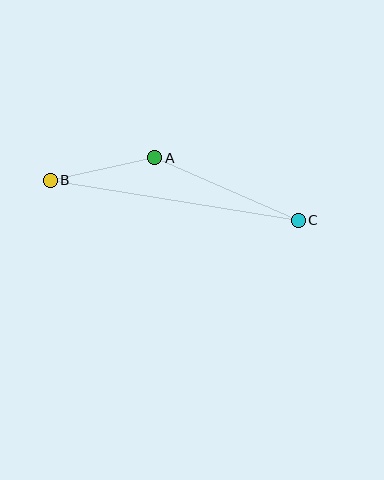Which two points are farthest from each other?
Points B and C are farthest from each other.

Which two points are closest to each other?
Points A and B are closest to each other.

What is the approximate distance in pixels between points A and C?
The distance between A and C is approximately 157 pixels.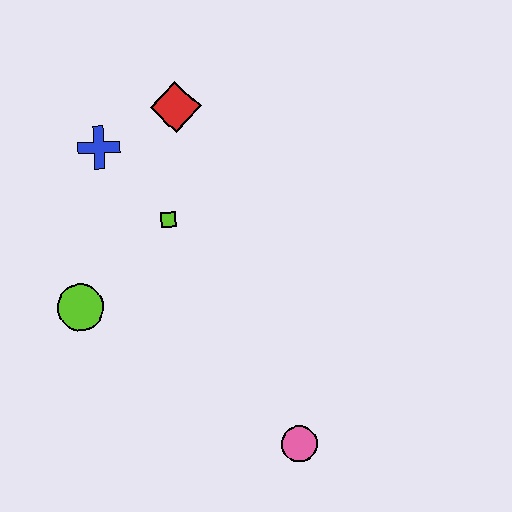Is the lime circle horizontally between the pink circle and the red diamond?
No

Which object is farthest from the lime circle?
The pink circle is farthest from the lime circle.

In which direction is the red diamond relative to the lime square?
The red diamond is above the lime square.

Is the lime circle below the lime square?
Yes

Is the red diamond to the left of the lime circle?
No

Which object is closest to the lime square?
The blue cross is closest to the lime square.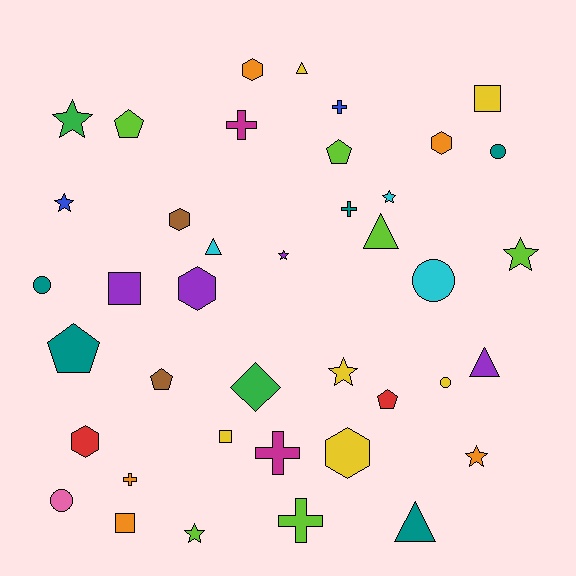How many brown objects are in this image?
There are 2 brown objects.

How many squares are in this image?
There are 4 squares.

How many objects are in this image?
There are 40 objects.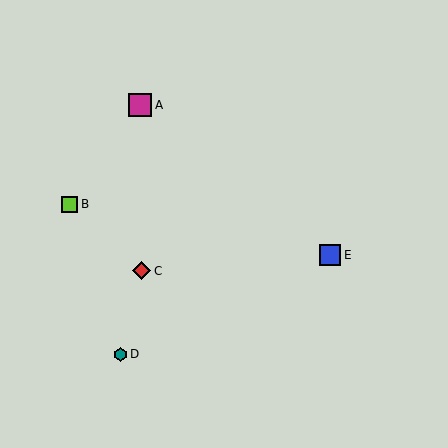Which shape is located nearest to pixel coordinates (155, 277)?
The red diamond (labeled C) at (142, 271) is nearest to that location.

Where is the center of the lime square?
The center of the lime square is at (70, 204).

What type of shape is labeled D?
Shape D is a teal hexagon.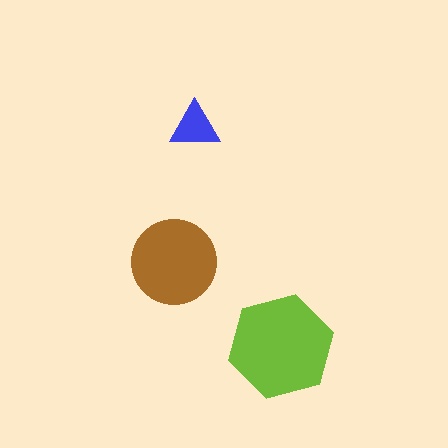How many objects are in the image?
There are 3 objects in the image.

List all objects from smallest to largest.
The blue triangle, the brown circle, the lime hexagon.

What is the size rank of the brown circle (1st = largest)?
2nd.